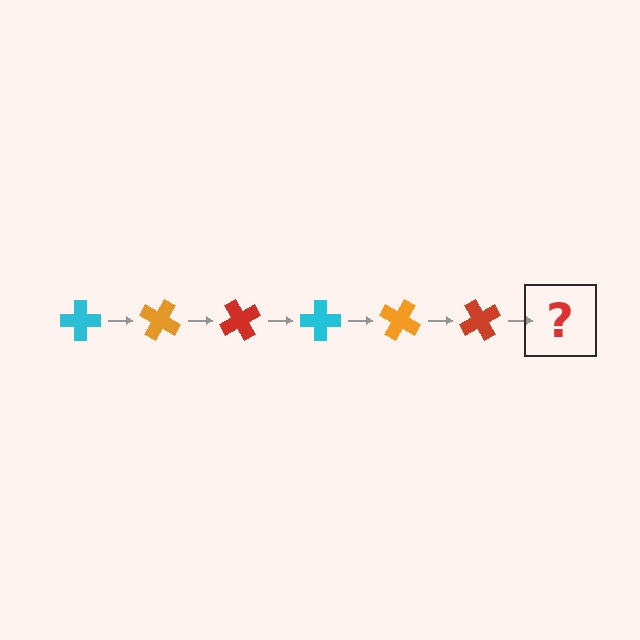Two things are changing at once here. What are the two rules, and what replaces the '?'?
The two rules are that it rotates 30 degrees each step and the color cycles through cyan, orange, and red. The '?' should be a cyan cross, rotated 180 degrees from the start.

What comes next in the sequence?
The next element should be a cyan cross, rotated 180 degrees from the start.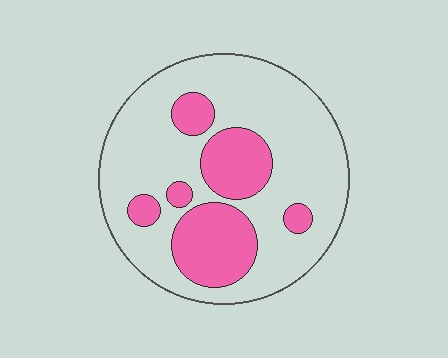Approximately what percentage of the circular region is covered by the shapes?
Approximately 30%.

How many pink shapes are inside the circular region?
6.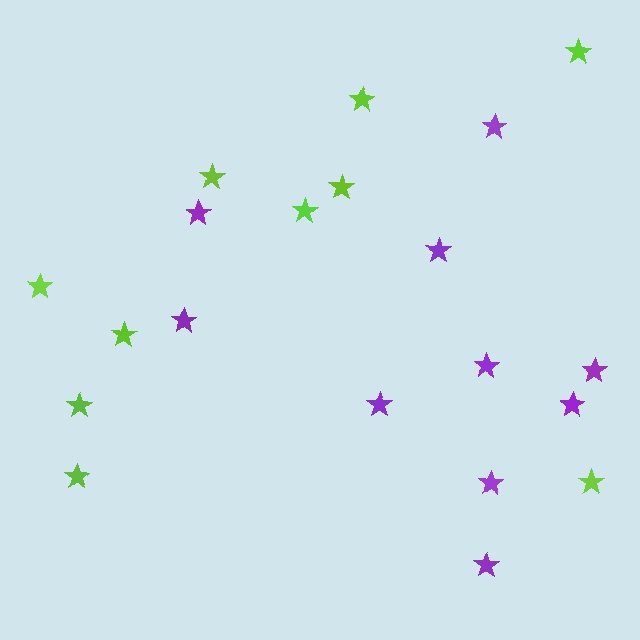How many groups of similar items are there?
There are 2 groups: one group of purple stars (10) and one group of lime stars (10).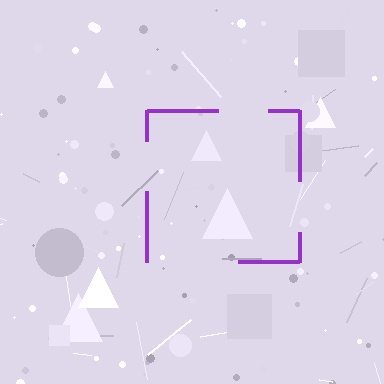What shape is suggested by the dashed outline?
The dashed outline suggests a square.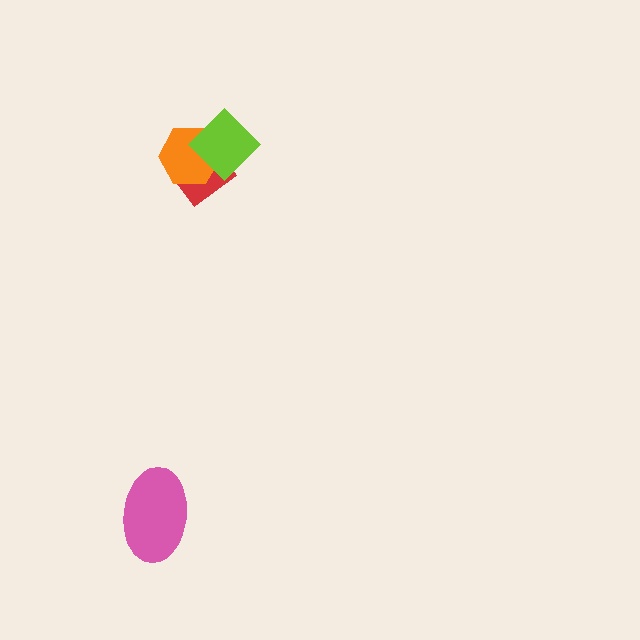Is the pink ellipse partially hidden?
No, no other shape covers it.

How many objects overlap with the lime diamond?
2 objects overlap with the lime diamond.